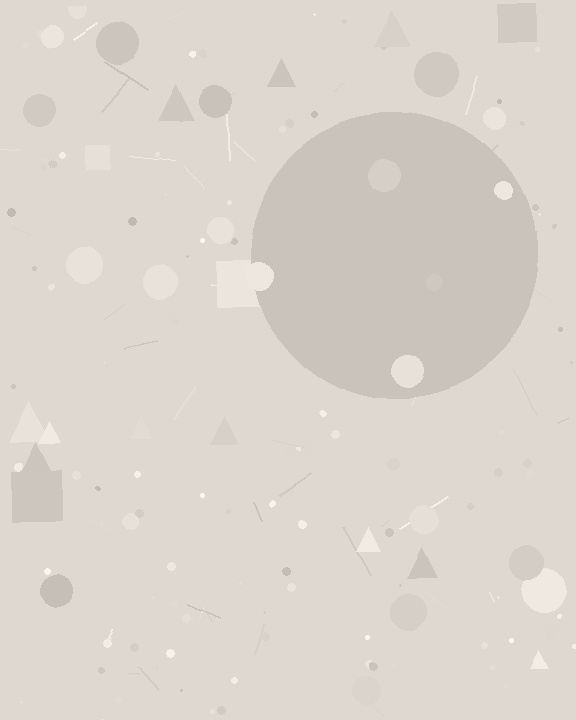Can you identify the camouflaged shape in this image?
The camouflaged shape is a circle.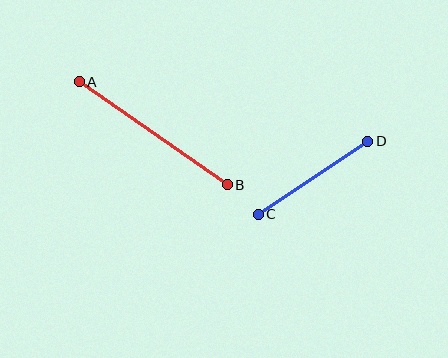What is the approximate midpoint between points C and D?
The midpoint is at approximately (313, 178) pixels.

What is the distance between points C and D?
The distance is approximately 132 pixels.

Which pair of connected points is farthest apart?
Points A and B are farthest apart.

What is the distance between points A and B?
The distance is approximately 180 pixels.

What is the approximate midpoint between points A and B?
The midpoint is at approximately (153, 133) pixels.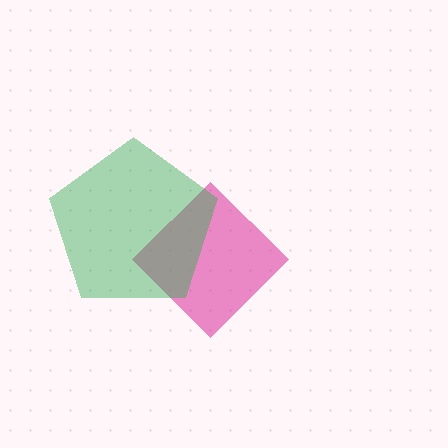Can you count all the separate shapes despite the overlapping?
Yes, there are 2 separate shapes.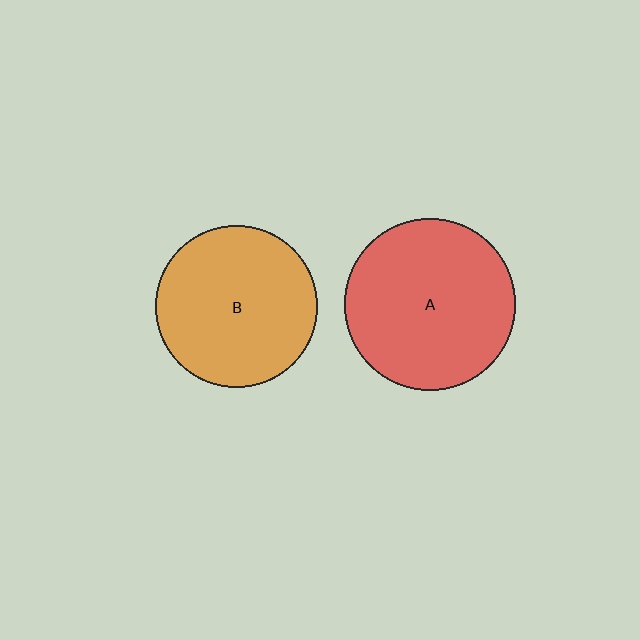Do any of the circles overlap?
No, none of the circles overlap.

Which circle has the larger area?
Circle A (red).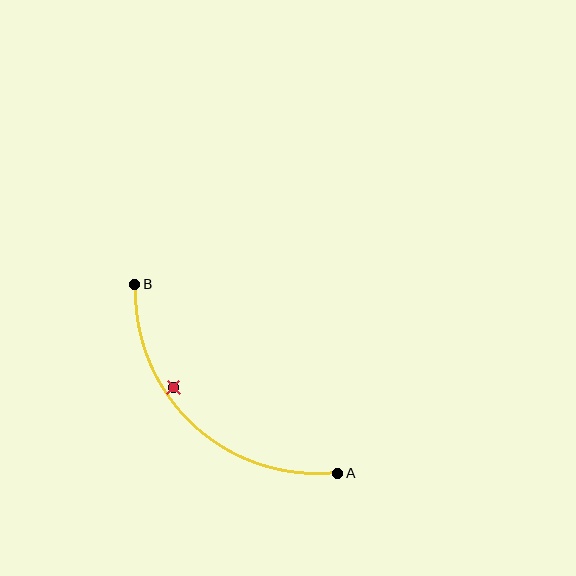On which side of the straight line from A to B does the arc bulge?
The arc bulges below and to the left of the straight line connecting A and B.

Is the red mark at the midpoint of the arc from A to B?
No — the red mark does not lie on the arc at all. It sits slightly inside the curve.